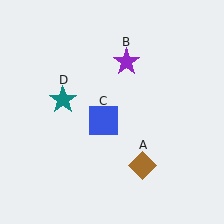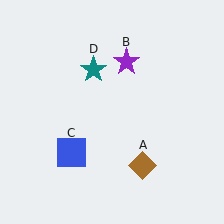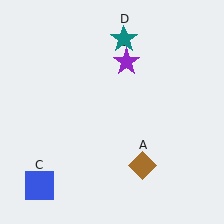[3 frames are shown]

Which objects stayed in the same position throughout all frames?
Brown diamond (object A) and purple star (object B) remained stationary.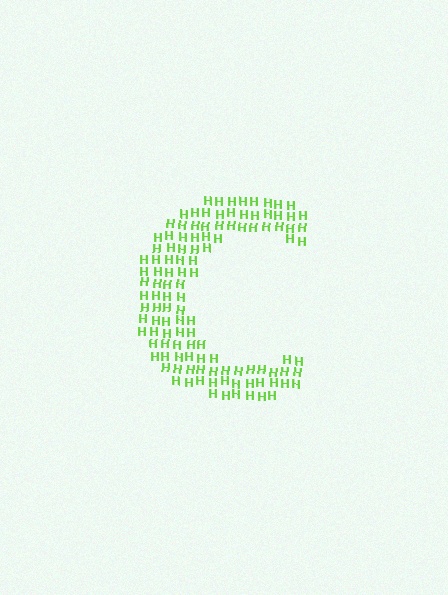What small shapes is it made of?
It is made of small letter H's.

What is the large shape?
The large shape is the letter C.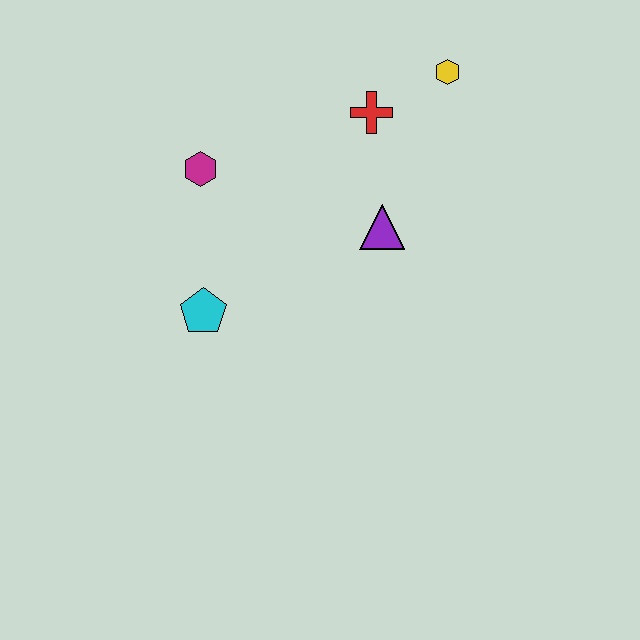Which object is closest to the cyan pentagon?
The magenta hexagon is closest to the cyan pentagon.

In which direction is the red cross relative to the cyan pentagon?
The red cross is above the cyan pentagon.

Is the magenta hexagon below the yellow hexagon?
Yes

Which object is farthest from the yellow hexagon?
The cyan pentagon is farthest from the yellow hexagon.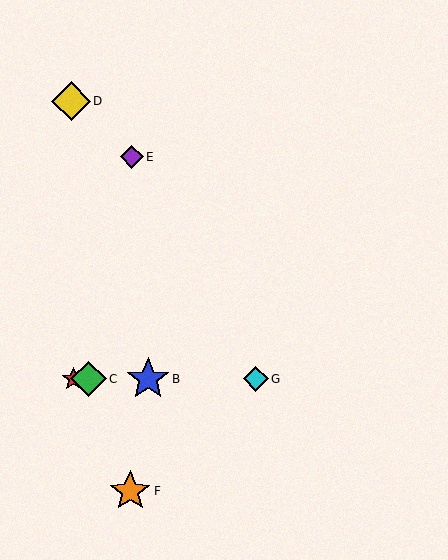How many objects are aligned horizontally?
4 objects (A, B, C, G) are aligned horizontally.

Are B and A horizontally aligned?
Yes, both are at y≈379.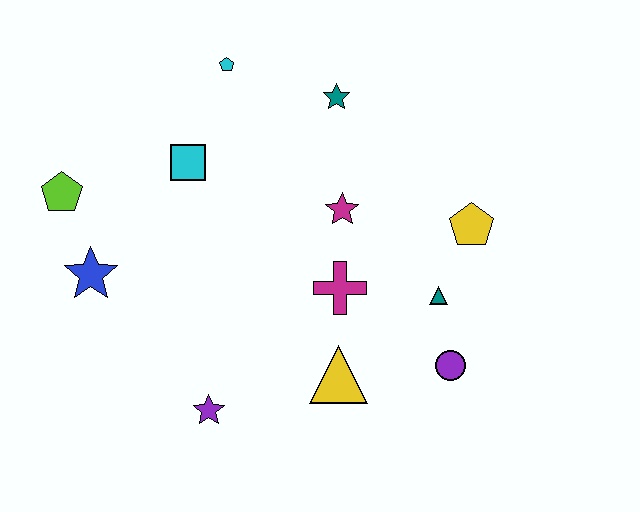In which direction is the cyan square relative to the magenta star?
The cyan square is to the left of the magenta star.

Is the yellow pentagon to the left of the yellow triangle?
No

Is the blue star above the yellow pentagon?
No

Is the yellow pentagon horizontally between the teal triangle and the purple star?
No